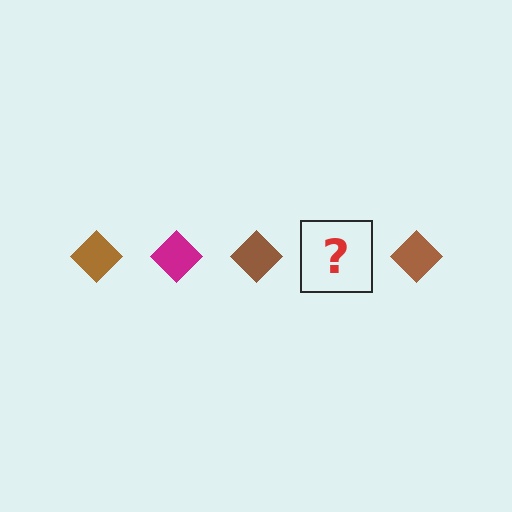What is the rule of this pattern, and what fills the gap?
The rule is that the pattern cycles through brown, magenta diamonds. The gap should be filled with a magenta diamond.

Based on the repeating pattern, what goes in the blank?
The blank should be a magenta diamond.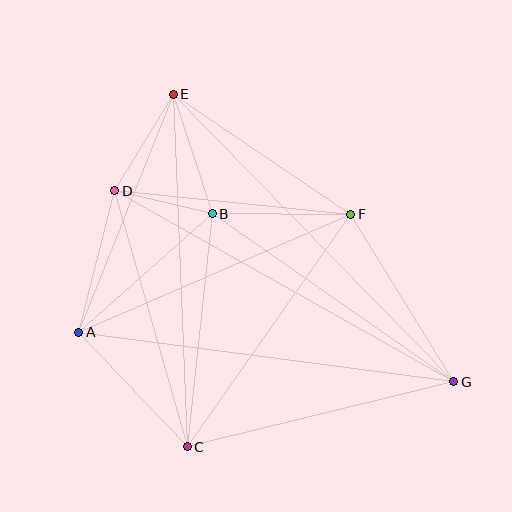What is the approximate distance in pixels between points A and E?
The distance between A and E is approximately 256 pixels.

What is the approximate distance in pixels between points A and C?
The distance between A and C is approximately 158 pixels.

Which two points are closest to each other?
Points B and D are closest to each other.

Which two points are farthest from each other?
Points E and G are farthest from each other.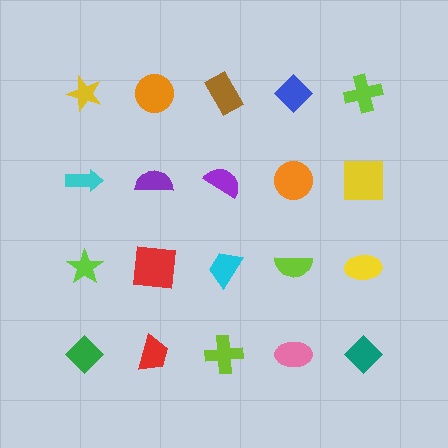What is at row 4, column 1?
A green diamond.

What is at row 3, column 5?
A yellow ellipse.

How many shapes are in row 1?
5 shapes.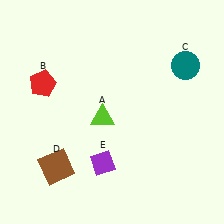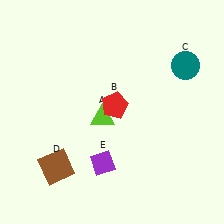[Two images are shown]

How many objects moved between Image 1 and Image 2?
1 object moved between the two images.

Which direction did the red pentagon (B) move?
The red pentagon (B) moved right.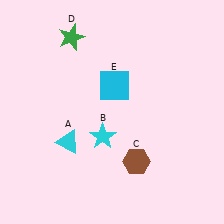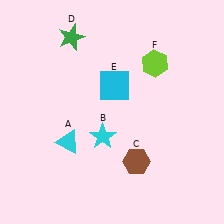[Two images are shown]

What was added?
A lime hexagon (F) was added in Image 2.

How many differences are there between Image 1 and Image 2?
There is 1 difference between the two images.